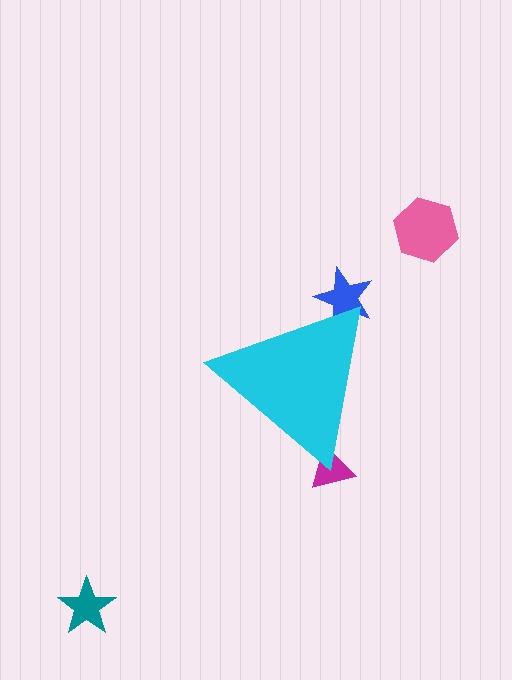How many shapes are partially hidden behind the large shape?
2 shapes are partially hidden.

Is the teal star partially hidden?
No, the teal star is fully visible.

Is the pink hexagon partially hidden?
No, the pink hexagon is fully visible.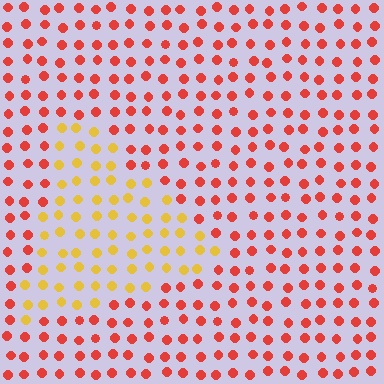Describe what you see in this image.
The image is filled with small red elements in a uniform arrangement. A triangle-shaped region is visible where the elements are tinted to a slightly different hue, forming a subtle color boundary.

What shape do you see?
I see a triangle.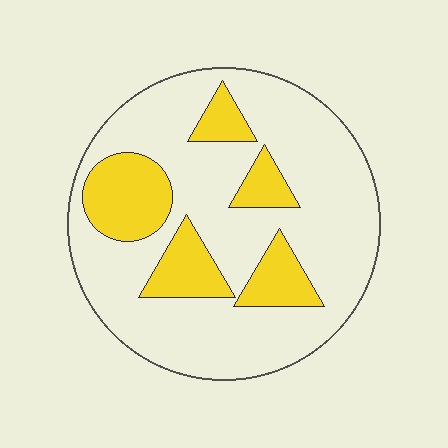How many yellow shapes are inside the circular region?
5.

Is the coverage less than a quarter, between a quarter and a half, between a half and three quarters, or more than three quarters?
Less than a quarter.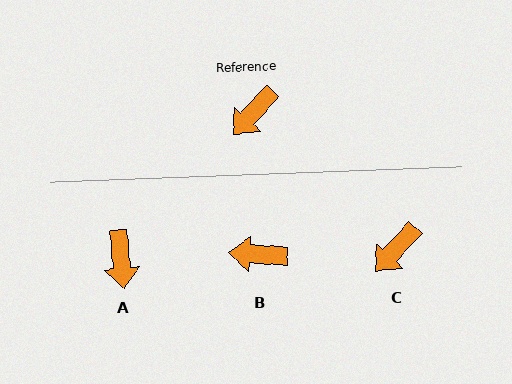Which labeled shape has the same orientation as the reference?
C.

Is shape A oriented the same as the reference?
No, it is off by about 48 degrees.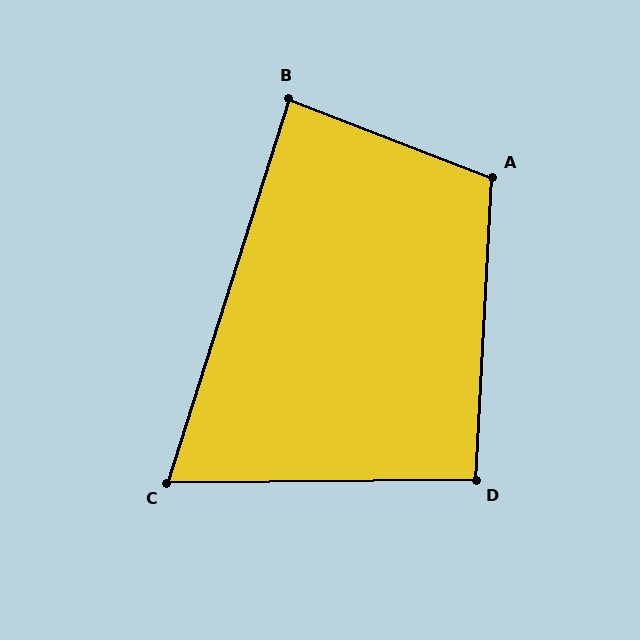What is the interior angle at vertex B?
Approximately 86 degrees (approximately right).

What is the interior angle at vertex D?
Approximately 94 degrees (approximately right).